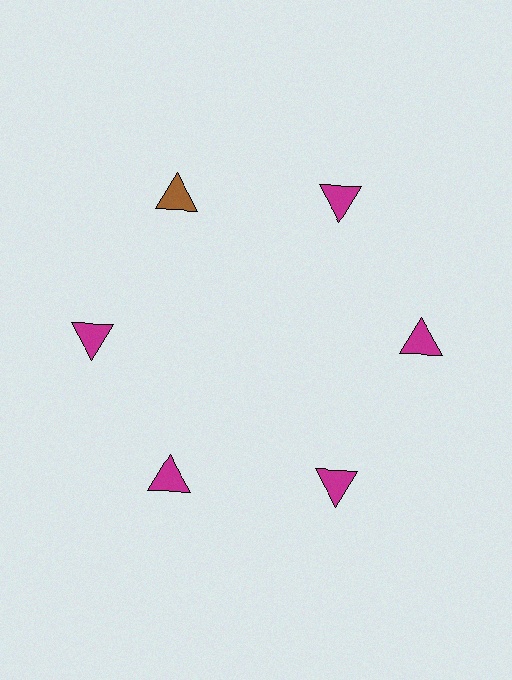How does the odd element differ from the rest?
It has a different color: brown instead of magenta.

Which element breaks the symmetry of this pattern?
The brown triangle at roughly the 11 o'clock position breaks the symmetry. All other shapes are magenta triangles.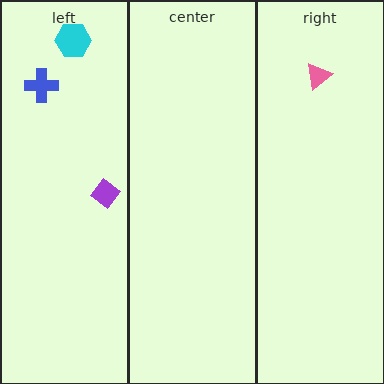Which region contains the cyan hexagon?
The left region.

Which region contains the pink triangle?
The right region.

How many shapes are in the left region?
3.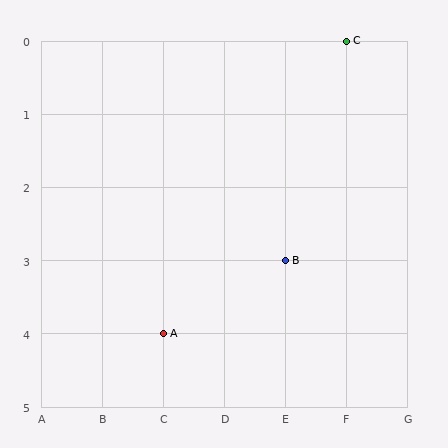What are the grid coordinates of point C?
Point C is at grid coordinates (F, 0).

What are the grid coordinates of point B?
Point B is at grid coordinates (E, 3).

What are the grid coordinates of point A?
Point A is at grid coordinates (C, 4).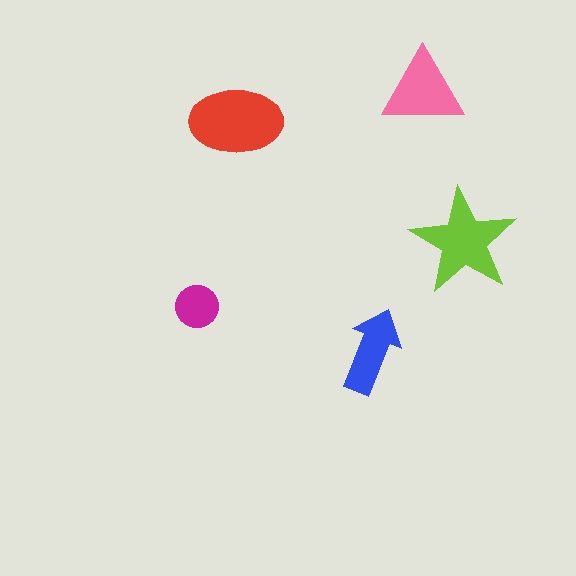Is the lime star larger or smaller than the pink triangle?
Larger.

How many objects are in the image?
There are 5 objects in the image.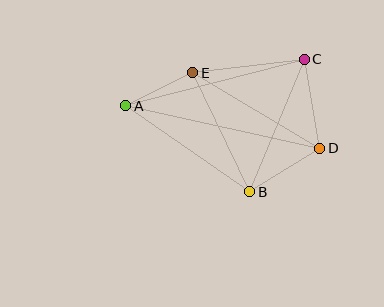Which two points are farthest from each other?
Points A and D are farthest from each other.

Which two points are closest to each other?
Points A and E are closest to each other.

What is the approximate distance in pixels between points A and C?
The distance between A and C is approximately 184 pixels.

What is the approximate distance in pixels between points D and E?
The distance between D and E is approximately 148 pixels.